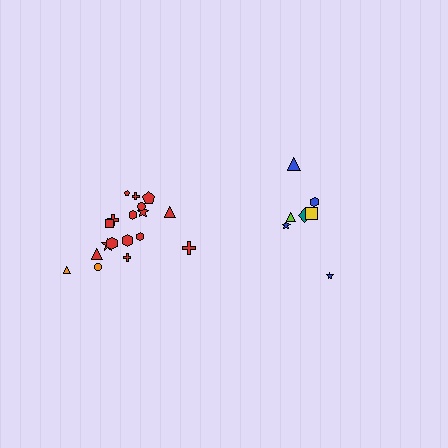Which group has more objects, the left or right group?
The left group.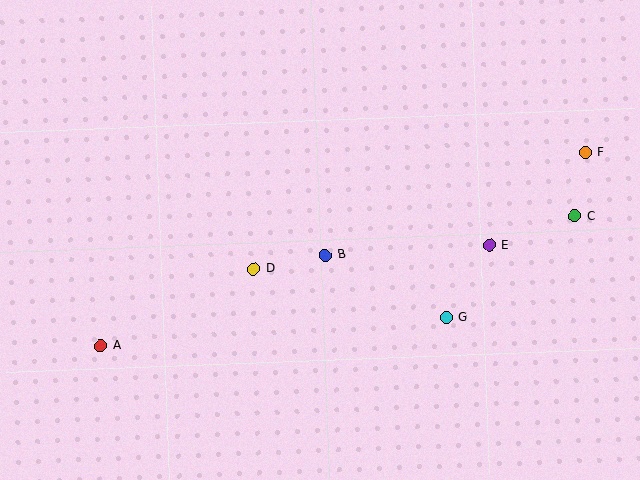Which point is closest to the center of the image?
Point B at (325, 255) is closest to the center.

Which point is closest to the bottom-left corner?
Point A is closest to the bottom-left corner.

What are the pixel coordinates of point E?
Point E is at (489, 245).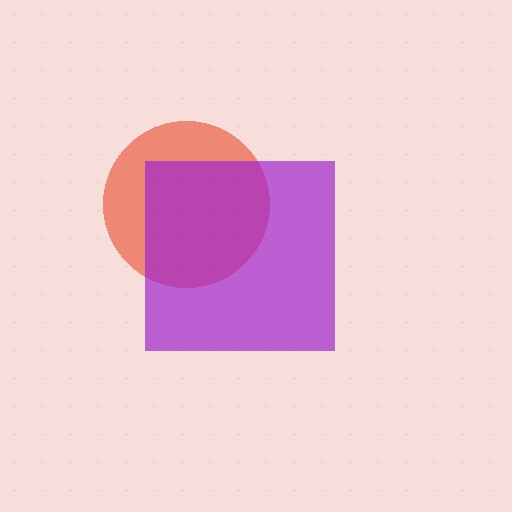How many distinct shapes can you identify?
There are 2 distinct shapes: a red circle, a purple square.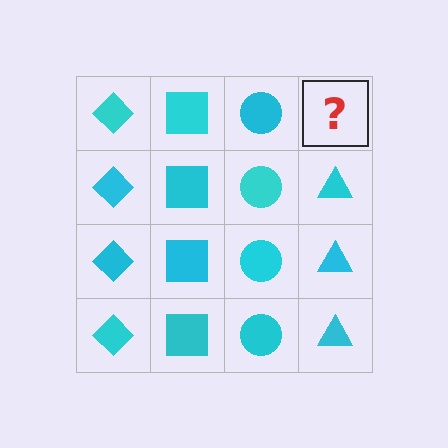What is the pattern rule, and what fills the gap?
The rule is that each column has a consistent shape. The gap should be filled with a cyan triangle.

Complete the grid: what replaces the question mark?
The question mark should be replaced with a cyan triangle.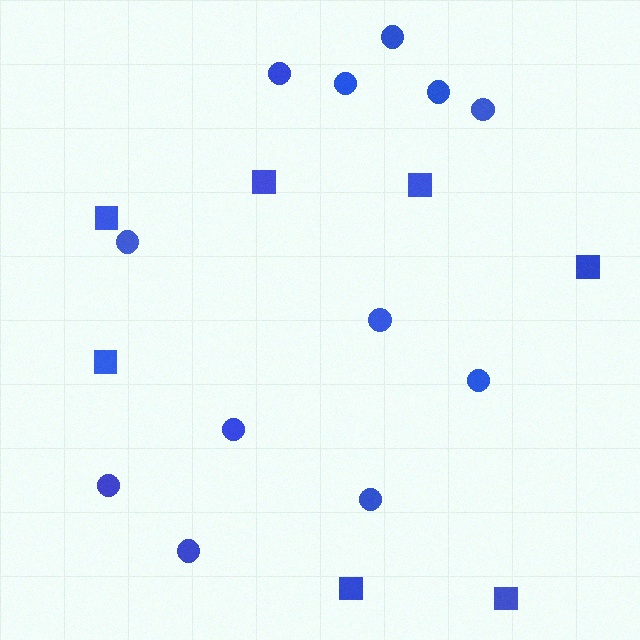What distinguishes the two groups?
There are 2 groups: one group of circles (12) and one group of squares (7).